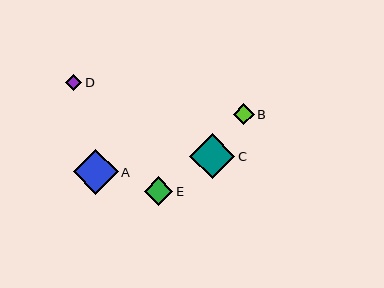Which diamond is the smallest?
Diamond D is the smallest with a size of approximately 16 pixels.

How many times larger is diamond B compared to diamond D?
Diamond B is approximately 1.3 times the size of diamond D.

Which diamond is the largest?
Diamond C is the largest with a size of approximately 45 pixels.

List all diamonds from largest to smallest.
From largest to smallest: C, A, E, B, D.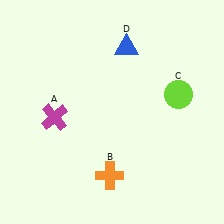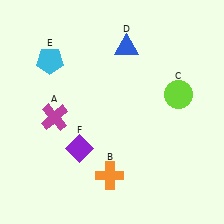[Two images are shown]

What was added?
A cyan pentagon (E), a purple diamond (F) were added in Image 2.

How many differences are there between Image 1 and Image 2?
There are 2 differences between the two images.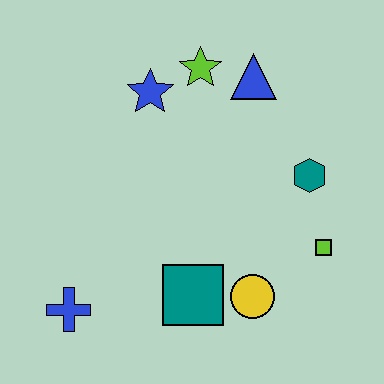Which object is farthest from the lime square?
The blue cross is farthest from the lime square.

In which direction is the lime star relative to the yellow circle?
The lime star is above the yellow circle.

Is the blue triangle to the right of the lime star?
Yes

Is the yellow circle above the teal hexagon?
No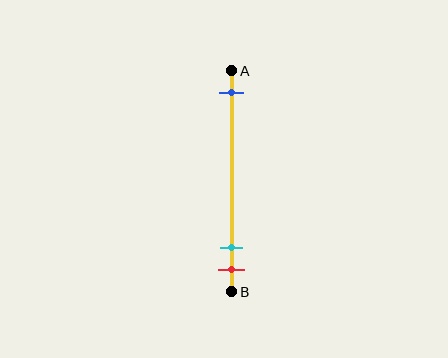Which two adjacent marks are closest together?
The cyan and red marks are the closest adjacent pair.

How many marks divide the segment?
There are 3 marks dividing the segment.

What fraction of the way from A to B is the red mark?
The red mark is approximately 90% (0.9) of the way from A to B.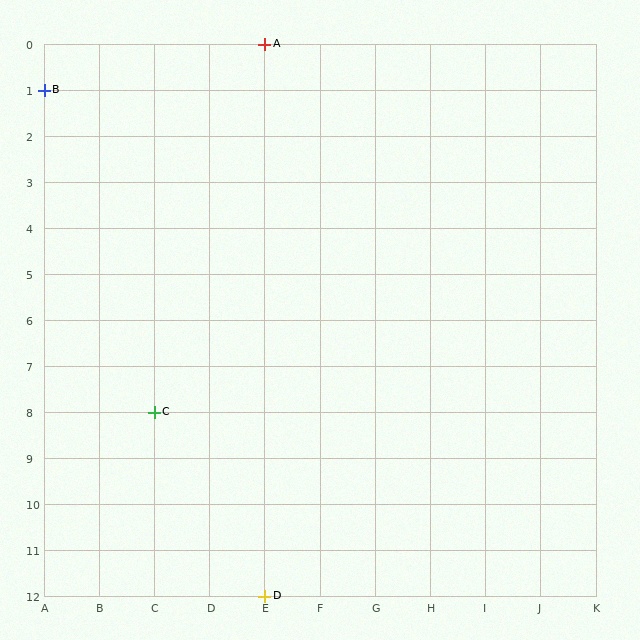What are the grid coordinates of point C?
Point C is at grid coordinates (C, 8).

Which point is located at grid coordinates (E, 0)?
Point A is at (E, 0).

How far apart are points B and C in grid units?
Points B and C are 2 columns and 7 rows apart (about 7.3 grid units diagonally).